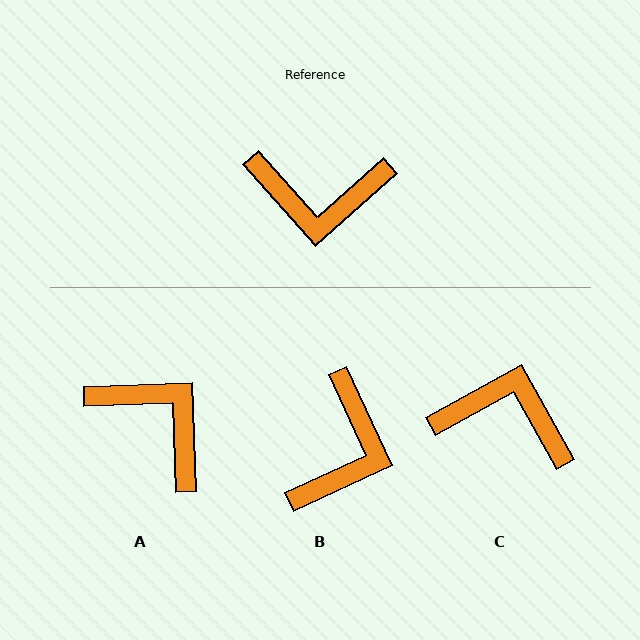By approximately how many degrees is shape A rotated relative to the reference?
Approximately 140 degrees counter-clockwise.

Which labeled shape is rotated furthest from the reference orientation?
C, about 167 degrees away.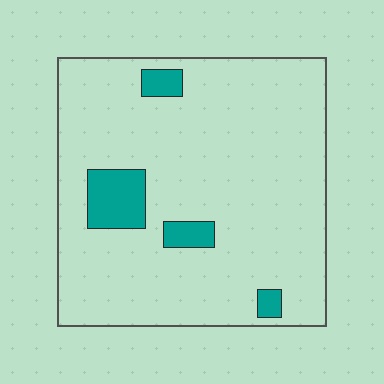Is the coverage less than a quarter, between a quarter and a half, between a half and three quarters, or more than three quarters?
Less than a quarter.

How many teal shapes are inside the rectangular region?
4.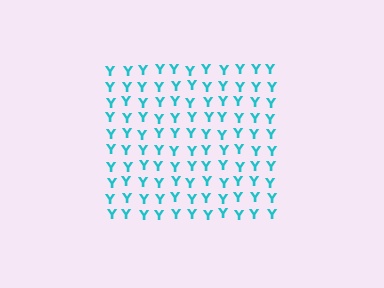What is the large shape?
The large shape is a square.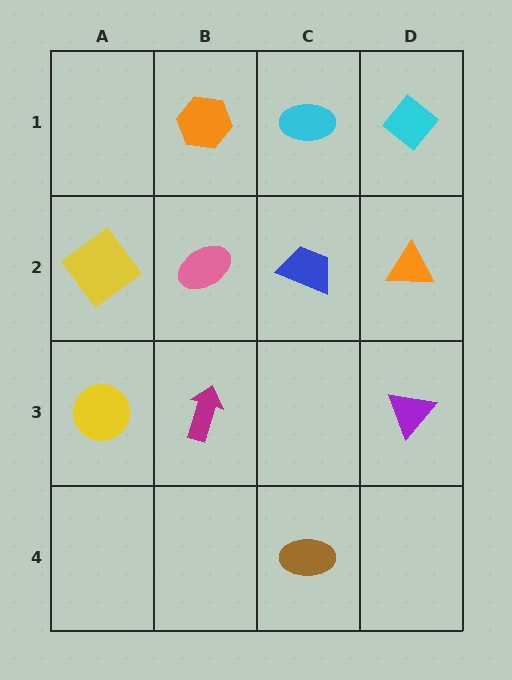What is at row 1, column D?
A cyan diamond.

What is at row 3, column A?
A yellow circle.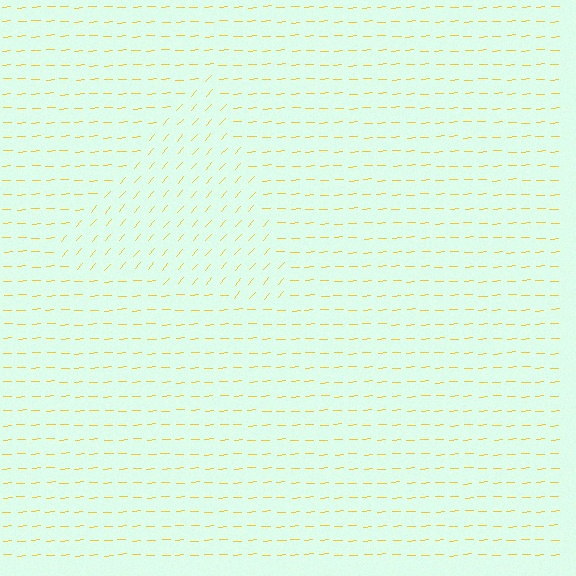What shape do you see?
I see a triangle.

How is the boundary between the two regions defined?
The boundary is defined purely by a change in line orientation (approximately 45 degrees difference). All lines are the same color and thickness.